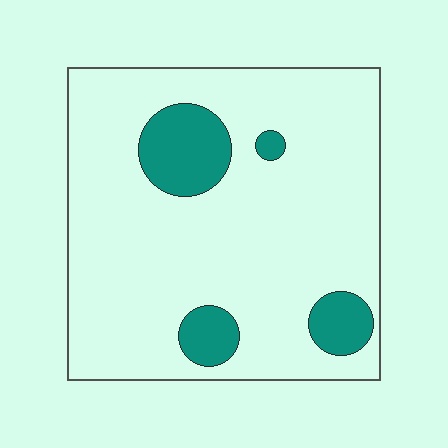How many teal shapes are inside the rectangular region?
4.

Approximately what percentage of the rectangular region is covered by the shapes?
Approximately 15%.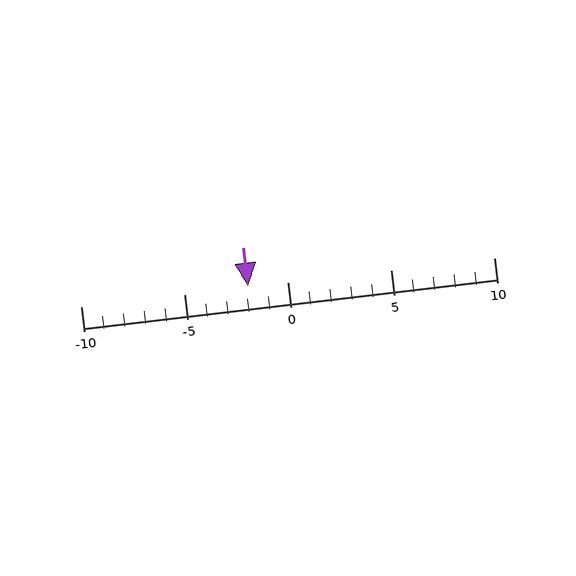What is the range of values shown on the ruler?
The ruler shows values from -10 to 10.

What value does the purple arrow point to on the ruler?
The purple arrow points to approximately -2.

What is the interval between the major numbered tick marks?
The major tick marks are spaced 5 units apart.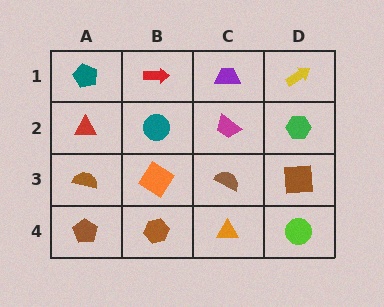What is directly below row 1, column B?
A teal circle.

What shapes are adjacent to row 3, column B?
A teal circle (row 2, column B), a brown hexagon (row 4, column B), a brown semicircle (row 3, column A), a brown semicircle (row 3, column C).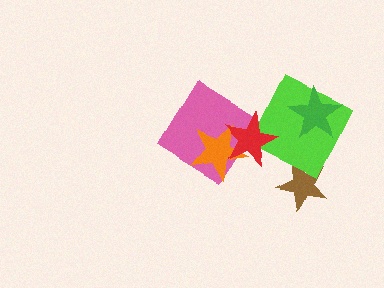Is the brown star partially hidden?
Yes, it is partially covered by another shape.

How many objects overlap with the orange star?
2 objects overlap with the orange star.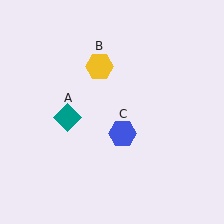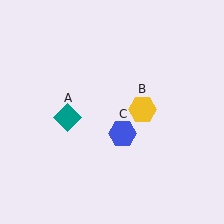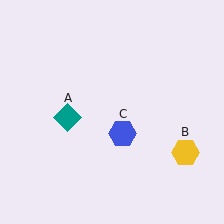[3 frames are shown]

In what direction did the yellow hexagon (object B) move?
The yellow hexagon (object B) moved down and to the right.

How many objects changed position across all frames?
1 object changed position: yellow hexagon (object B).